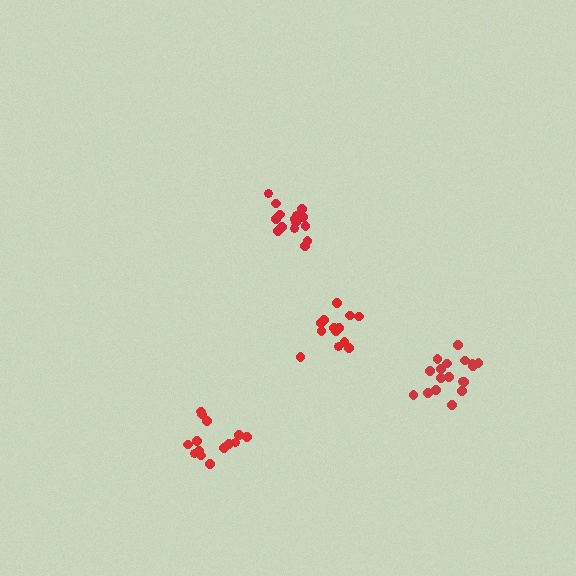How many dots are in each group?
Group 1: 18 dots, Group 2: 15 dots, Group 3: 13 dots, Group 4: 14 dots (60 total).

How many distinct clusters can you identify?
There are 4 distinct clusters.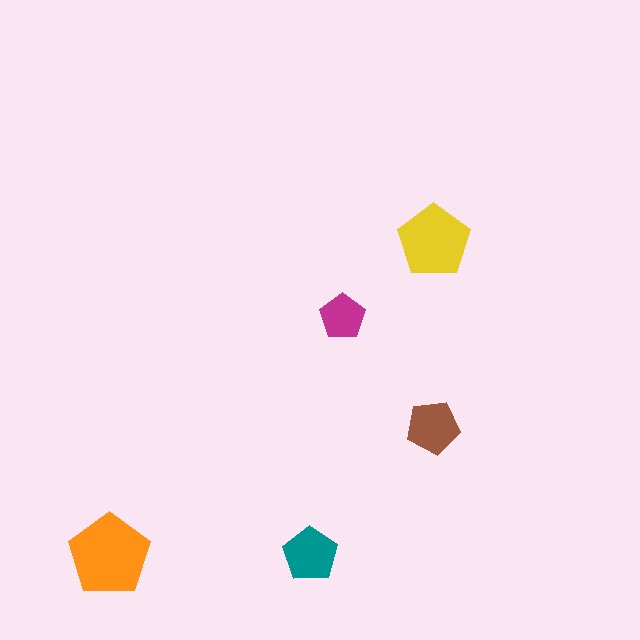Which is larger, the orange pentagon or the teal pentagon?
The orange one.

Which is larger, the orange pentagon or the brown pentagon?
The orange one.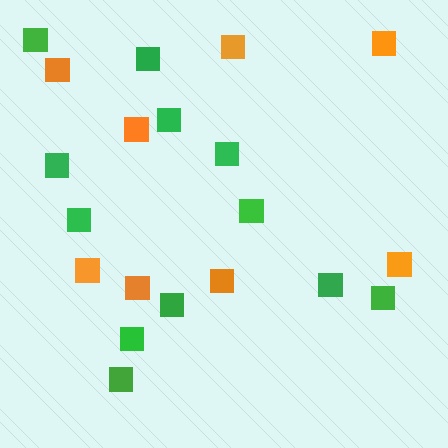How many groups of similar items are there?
There are 2 groups: one group of green squares (12) and one group of orange squares (8).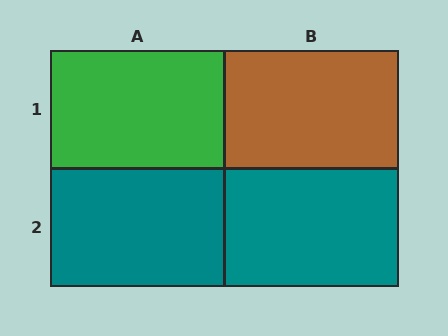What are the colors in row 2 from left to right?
Teal, teal.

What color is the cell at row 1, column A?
Green.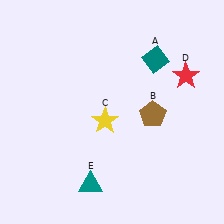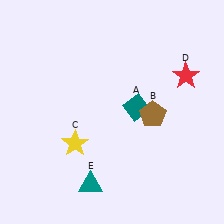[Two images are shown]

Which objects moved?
The objects that moved are: the teal diamond (A), the yellow star (C).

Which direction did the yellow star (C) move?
The yellow star (C) moved left.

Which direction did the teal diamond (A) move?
The teal diamond (A) moved down.